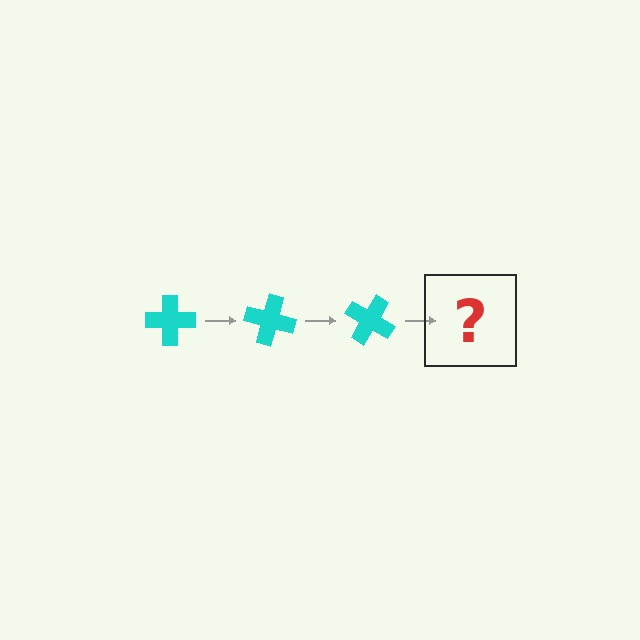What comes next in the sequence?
The next element should be a cyan cross rotated 45 degrees.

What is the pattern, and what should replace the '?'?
The pattern is that the cross rotates 15 degrees each step. The '?' should be a cyan cross rotated 45 degrees.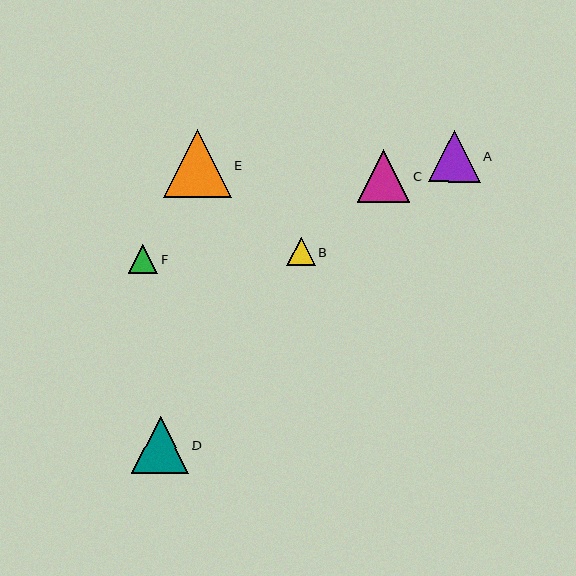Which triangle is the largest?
Triangle E is the largest with a size of approximately 68 pixels.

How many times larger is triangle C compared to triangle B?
Triangle C is approximately 1.8 times the size of triangle B.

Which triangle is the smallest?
Triangle B is the smallest with a size of approximately 29 pixels.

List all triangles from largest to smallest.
From largest to smallest: E, D, C, A, F, B.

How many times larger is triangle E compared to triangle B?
Triangle E is approximately 2.4 times the size of triangle B.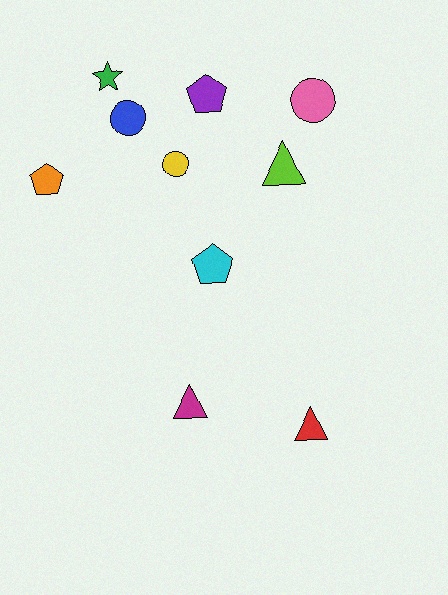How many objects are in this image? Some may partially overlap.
There are 10 objects.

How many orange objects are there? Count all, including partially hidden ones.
There is 1 orange object.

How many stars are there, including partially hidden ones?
There is 1 star.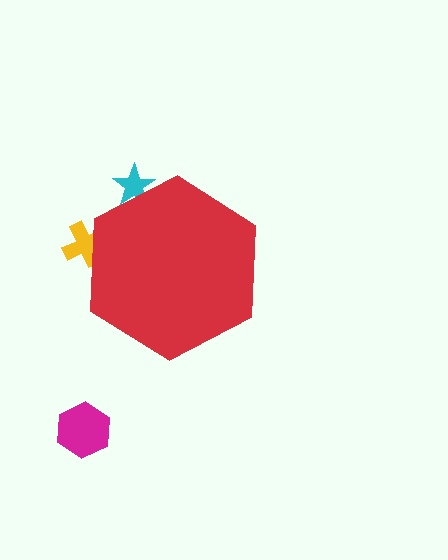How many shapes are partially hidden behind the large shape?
2 shapes are partially hidden.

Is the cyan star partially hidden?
Yes, the cyan star is partially hidden behind the red hexagon.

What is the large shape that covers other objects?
A red hexagon.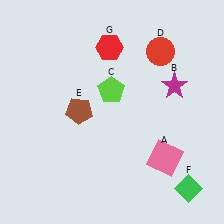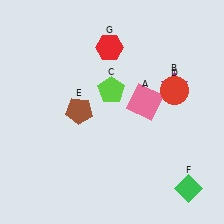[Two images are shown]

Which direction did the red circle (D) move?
The red circle (D) moved down.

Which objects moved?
The objects that moved are: the pink square (A), the red circle (D).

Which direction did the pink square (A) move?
The pink square (A) moved up.